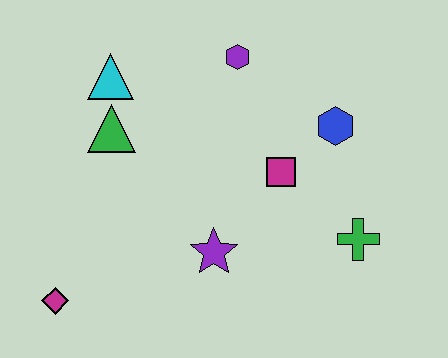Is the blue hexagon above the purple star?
Yes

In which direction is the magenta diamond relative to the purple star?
The magenta diamond is to the left of the purple star.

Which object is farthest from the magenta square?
The magenta diamond is farthest from the magenta square.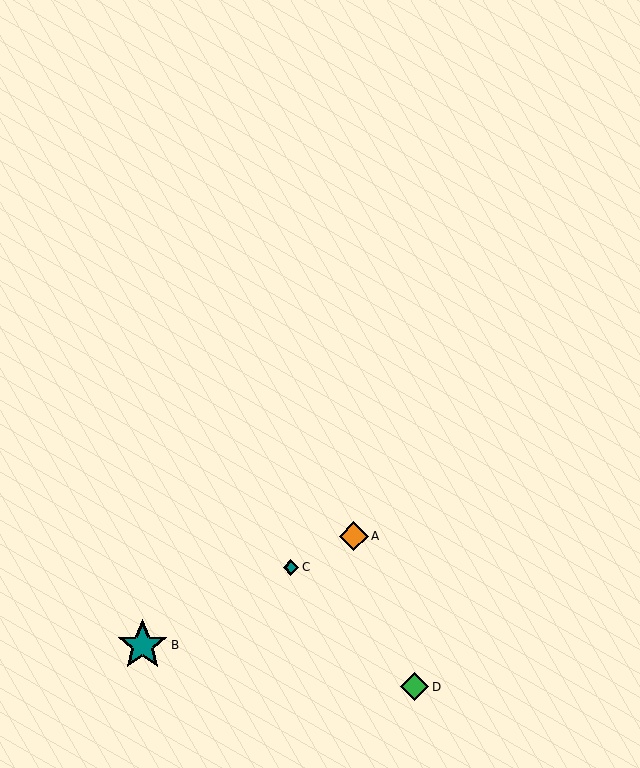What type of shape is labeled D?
Shape D is a green diamond.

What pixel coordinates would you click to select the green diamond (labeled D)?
Click at (415, 687) to select the green diamond D.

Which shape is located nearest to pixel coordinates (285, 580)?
The teal diamond (labeled C) at (291, 567) is nearest to that location.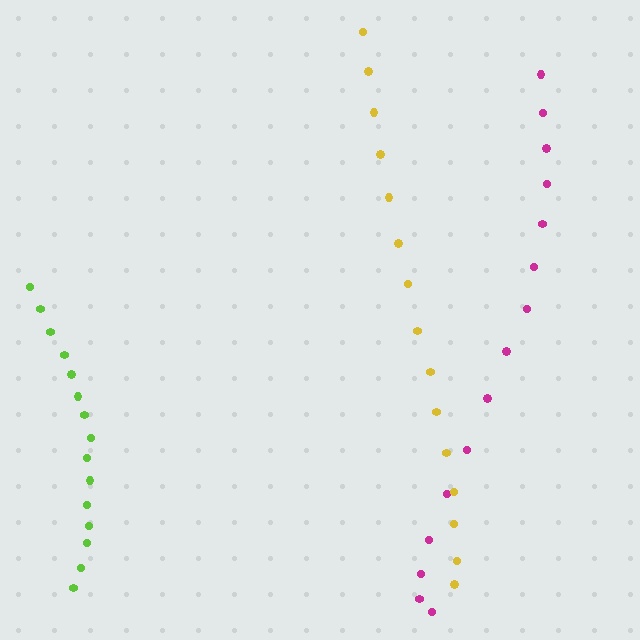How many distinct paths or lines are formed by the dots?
There are 3 distinct paths.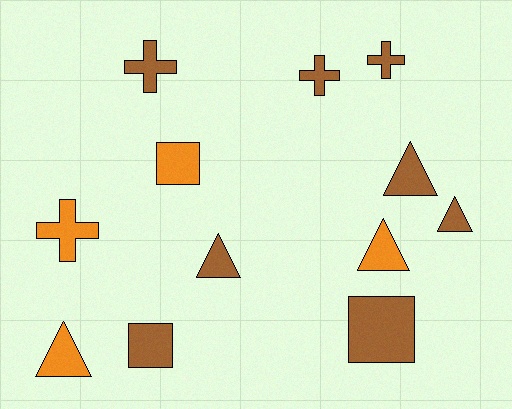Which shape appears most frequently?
Triangle, with 5 objects.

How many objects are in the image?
There are 12 objects.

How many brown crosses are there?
There are 3 brown crosses.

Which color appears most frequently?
Brown, with 8 objects.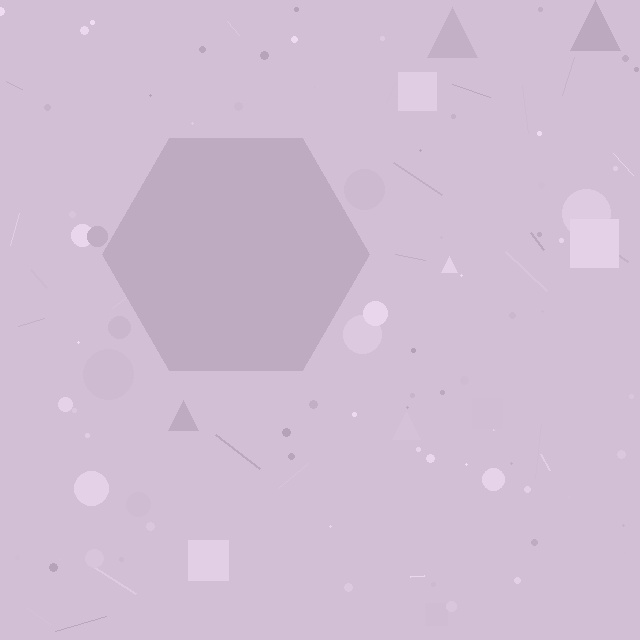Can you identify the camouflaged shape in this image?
The camouflaged shape is a hexagon.